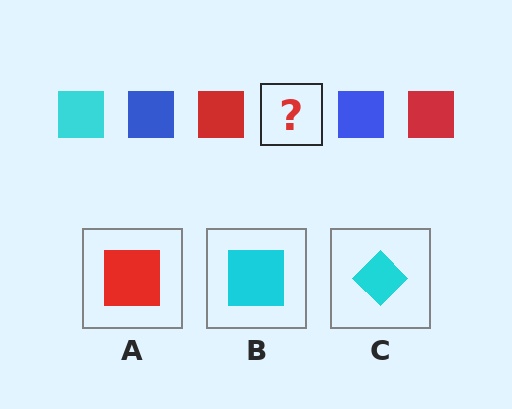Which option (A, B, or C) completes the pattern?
B.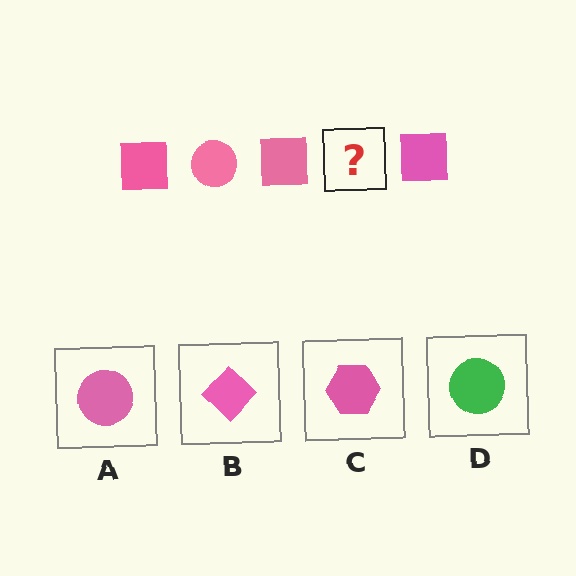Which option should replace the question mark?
Option A.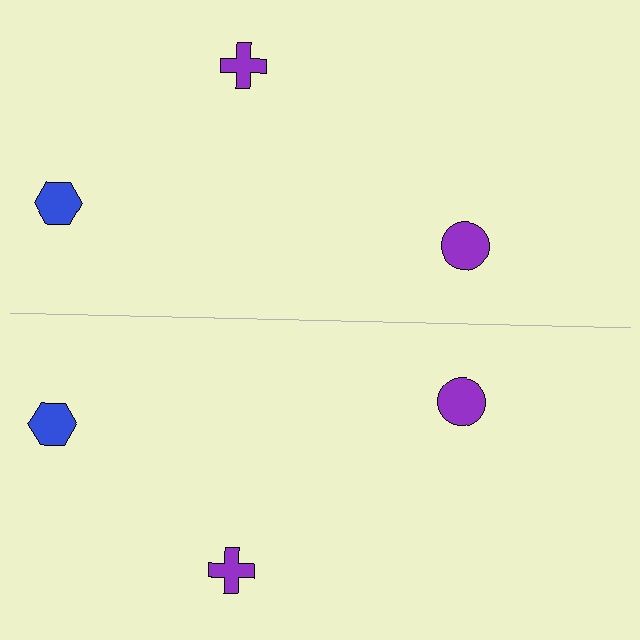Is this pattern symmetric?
Yes, this pattern has bilateral (reflection) symmetry.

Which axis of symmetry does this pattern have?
The pattern has a horizontal axis of symmetry running through the center of the image.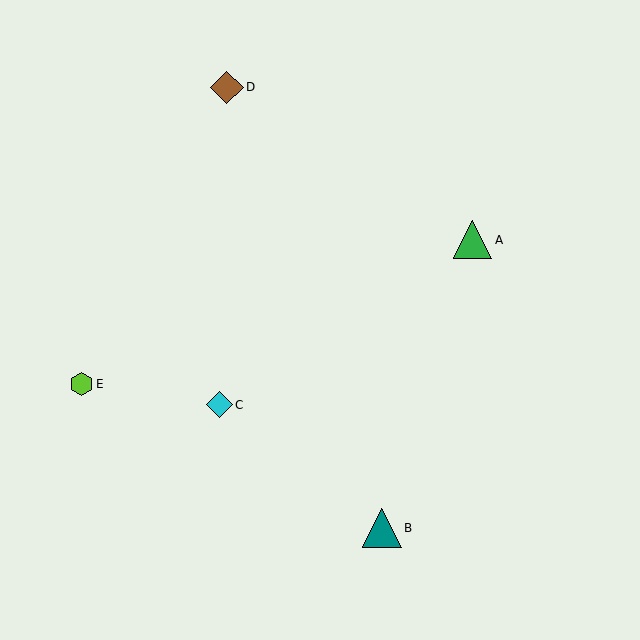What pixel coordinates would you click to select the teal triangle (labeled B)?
Click at (382, 528) to select the teal triangle B.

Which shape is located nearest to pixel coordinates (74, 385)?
The lime hexagon (labeled E) at (81, 384) is nearest to that location.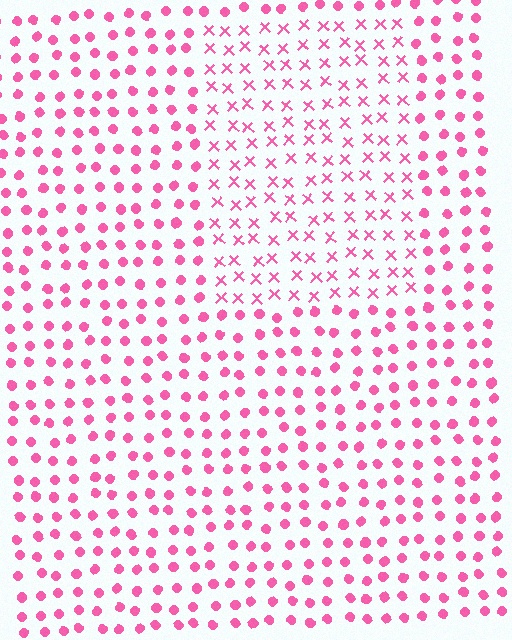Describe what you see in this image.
The image is filled with small pink elements arranged in a uniform grid. A rectangle-shaped region contains X marks, while the surrounding area contains circles. The boundary is defined purely by the change in element shape.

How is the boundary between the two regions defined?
The boundary is defined by a change in element shape: X marks inside vs. circles outside. All elements share the same color and spacing.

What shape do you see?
I see a rectangle.